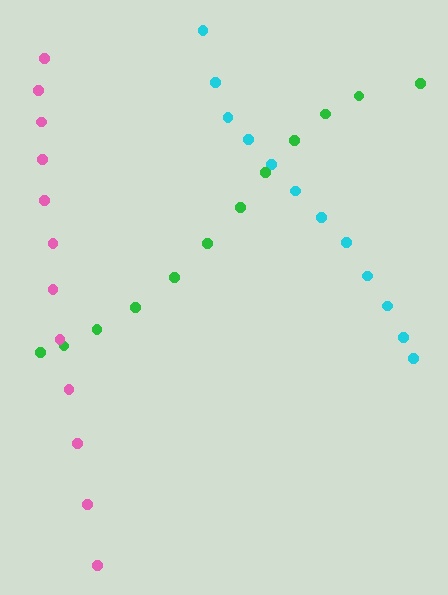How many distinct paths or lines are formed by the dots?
There are 3 distinct paths.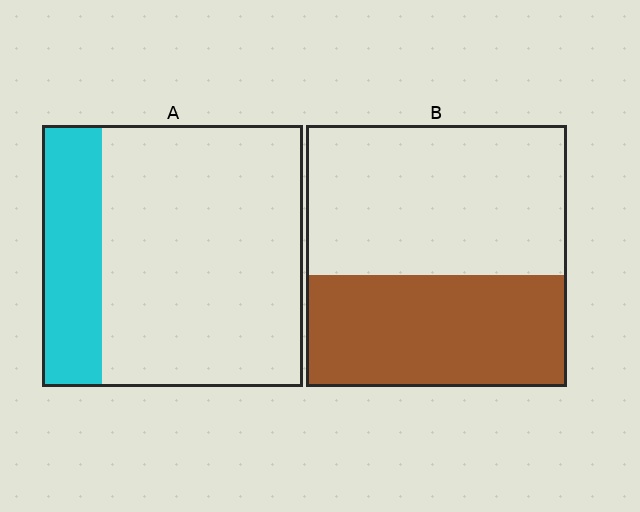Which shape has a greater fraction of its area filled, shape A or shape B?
Shape B.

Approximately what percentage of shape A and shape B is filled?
A is approximately 25% and B is approximately 45%.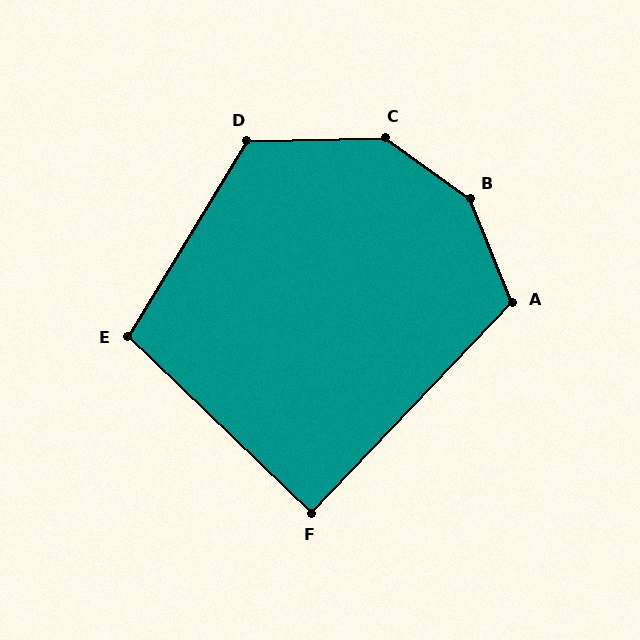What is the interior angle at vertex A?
Approximately 114 degrees (obtuse).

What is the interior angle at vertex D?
Approximately 123 degrees (obtuse).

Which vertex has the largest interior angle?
B, at approximately 147 degrees.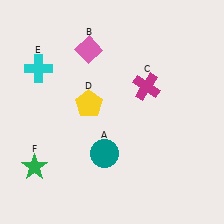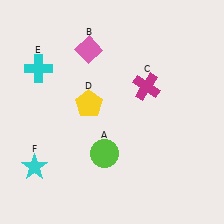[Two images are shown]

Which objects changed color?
A changed from teal to lime. F changed from green to cyan.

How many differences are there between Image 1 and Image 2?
There are 2 differences between the two images.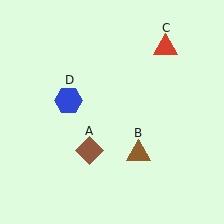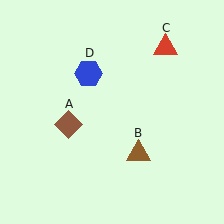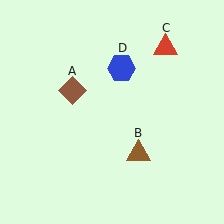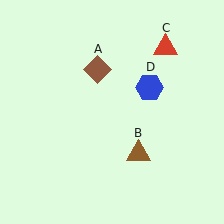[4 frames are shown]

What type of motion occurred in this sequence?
The brown diamond (object A), blue hexagon (object D) rotated clockwise around the center of the scene.